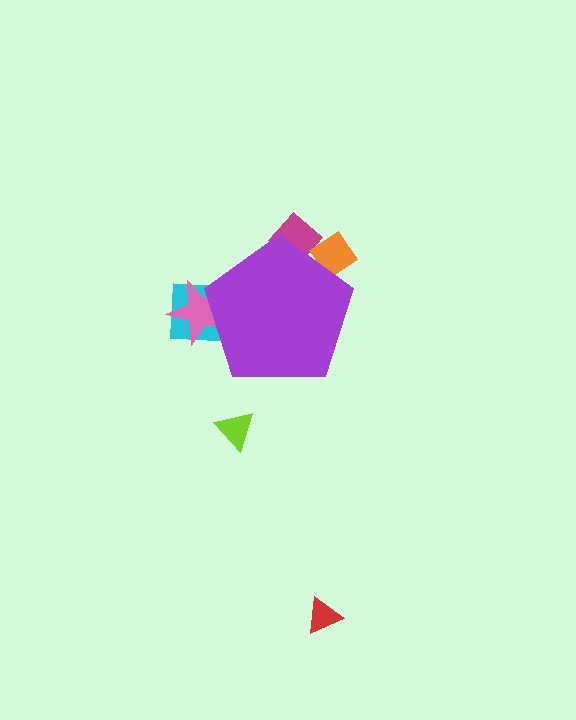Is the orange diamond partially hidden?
Yes, the orange diamond is partially hidden behind the purple pentagon.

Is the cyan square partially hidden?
Yes, the cyan square is partially hidden behind the purple pentagon.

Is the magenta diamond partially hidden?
Yes, the magenta diamond is partially hidden behind the purple pentagon.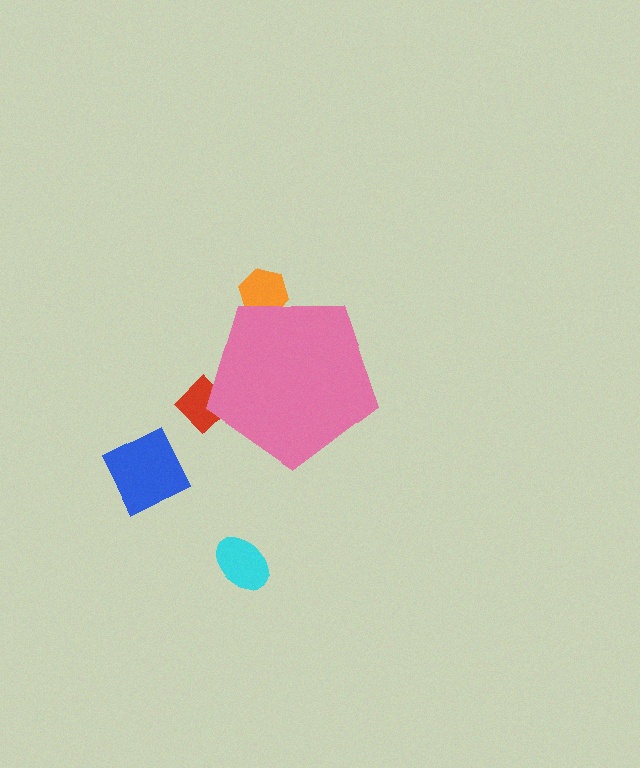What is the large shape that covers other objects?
A pink pentagon.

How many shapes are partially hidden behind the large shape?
2 shapes are partially hidden.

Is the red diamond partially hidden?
Yes, the red diamond is partially hidden behind the pink pentagon.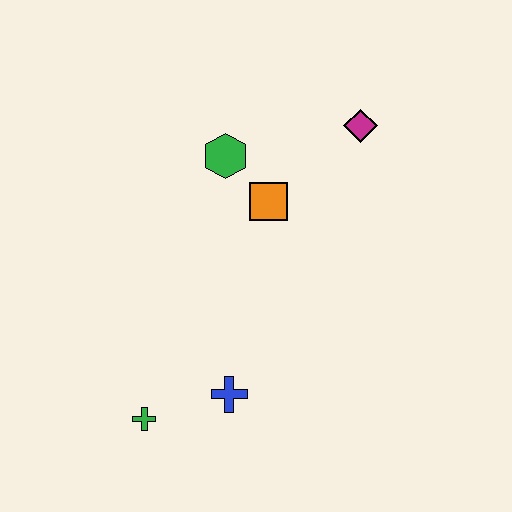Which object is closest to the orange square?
The green hexagon is closest to the orange square.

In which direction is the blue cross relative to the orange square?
The blue cross is below the orange square.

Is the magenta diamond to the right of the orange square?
Yes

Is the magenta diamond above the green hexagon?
Yes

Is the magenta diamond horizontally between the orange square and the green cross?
No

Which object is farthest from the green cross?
The magenta diamond is farthest from the green cross.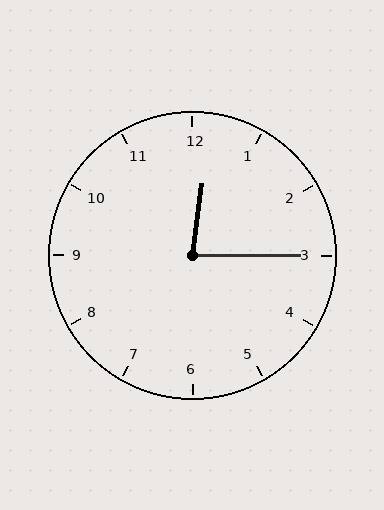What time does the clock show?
12:15.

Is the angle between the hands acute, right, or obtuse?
It is acute.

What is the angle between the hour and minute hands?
Approximately 82 degrees.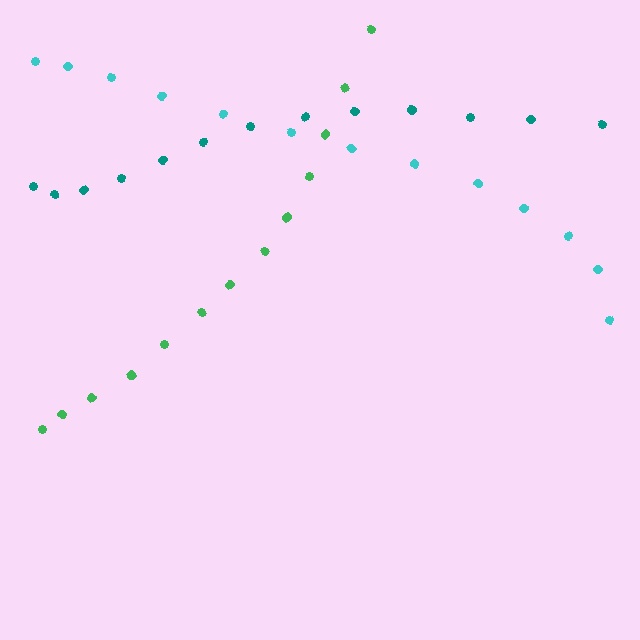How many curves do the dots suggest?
There are 3 distinct paths.